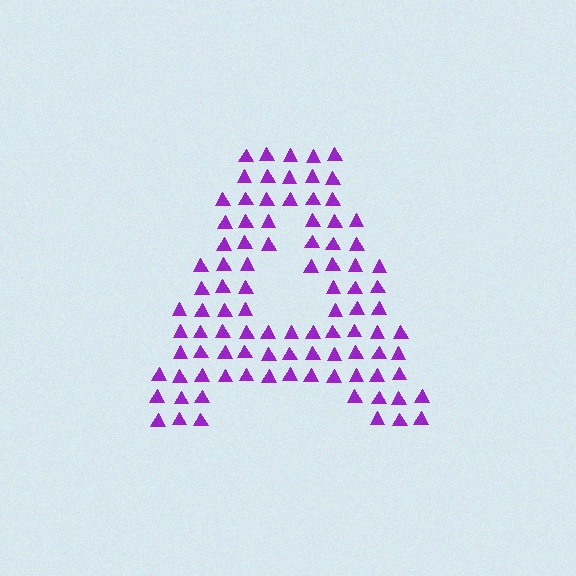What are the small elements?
The small elements are triangles.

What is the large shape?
The large shape is the letter A.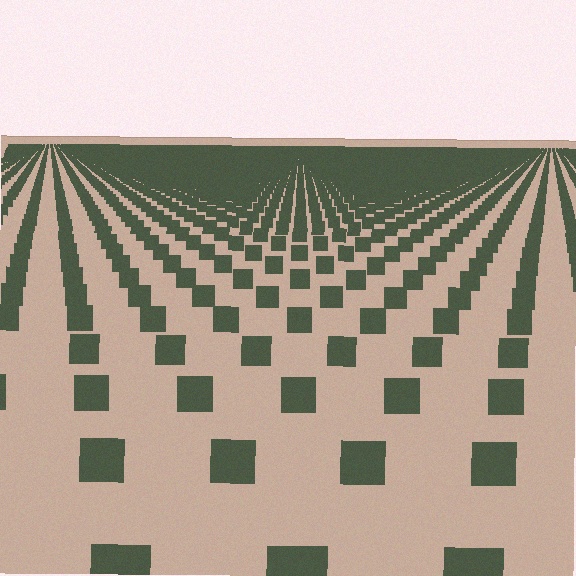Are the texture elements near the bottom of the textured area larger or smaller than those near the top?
Larger. Near the bottom, elements are closer to the viewer and appear at a bigger on-screen size.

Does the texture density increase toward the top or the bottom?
Density increases toward the top.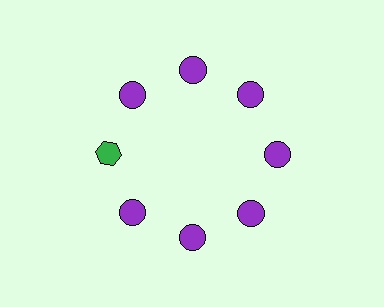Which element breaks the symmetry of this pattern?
The green hexagon at roughly the 9 o'clock position breaks the symmetry. All other shapes are purple circles.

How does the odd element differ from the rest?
It differs in both color (green instead of purple) and shape (hexagon instead of circle).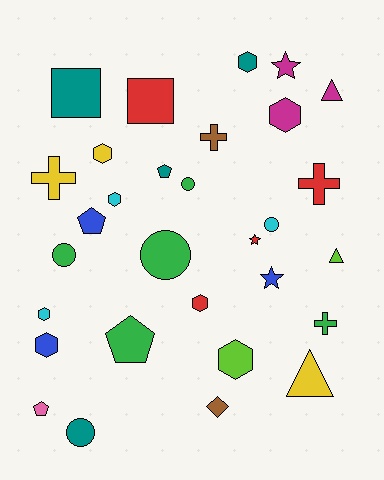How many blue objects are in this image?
There are 3 blue objects.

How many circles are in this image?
There are 5 circles.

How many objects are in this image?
There are 30 objects.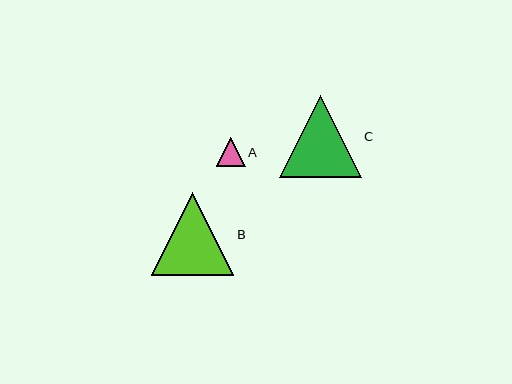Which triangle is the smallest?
Triangle A is the smallest with a size of approximately 29 pixels.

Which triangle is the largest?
Triangle B is the largest with a size of approximately 83 pixels.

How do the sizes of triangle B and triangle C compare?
Triangle B and triangle C are approximately the same size.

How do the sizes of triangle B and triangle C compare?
Triangle B and triangle C are approximately the same size.